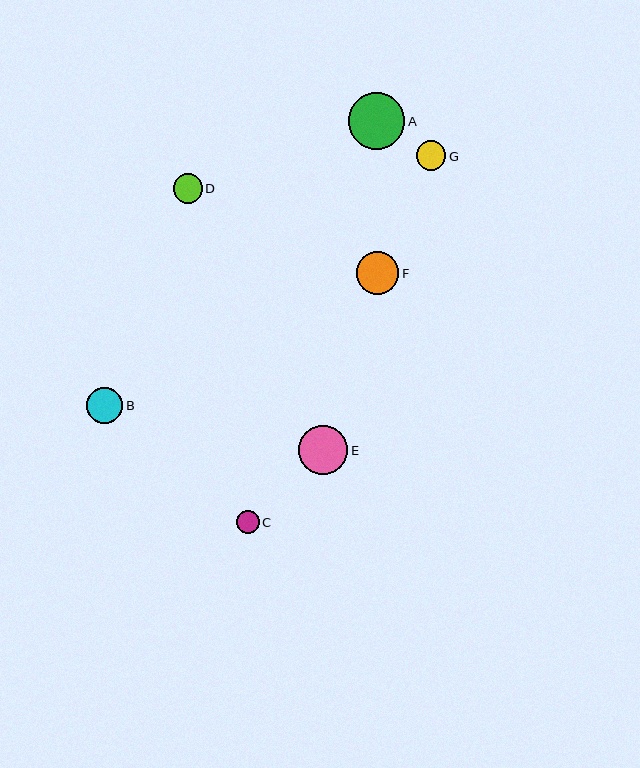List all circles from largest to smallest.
From largest to smallest: A, E, F, B, G, D, C.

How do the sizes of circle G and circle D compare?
Circle G and circle D are approximately the same size.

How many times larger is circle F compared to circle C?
Circle F is approximately 1.8 times the size of circle C.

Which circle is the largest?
Circle A is the largest with a size of approximately 56 pixels.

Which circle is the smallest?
Circle C is the smallest with a size of approximately 23 pixels.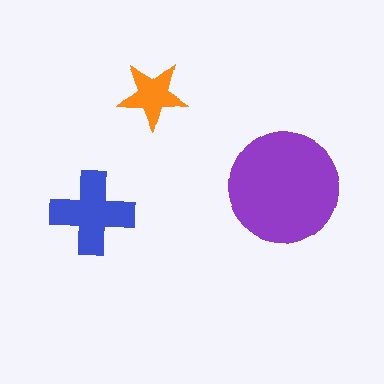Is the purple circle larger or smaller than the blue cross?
Larger.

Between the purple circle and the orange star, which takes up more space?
The purple circle.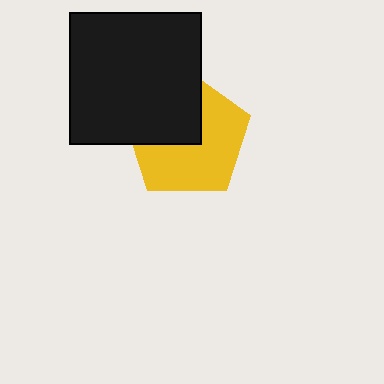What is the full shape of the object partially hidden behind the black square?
The partially hidden object is a yellow pentagon.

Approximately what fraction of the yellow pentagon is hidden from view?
Roughly 40% of the yellow pentagon is hidden behind the black square.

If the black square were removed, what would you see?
You would see the complete yellow pentagon.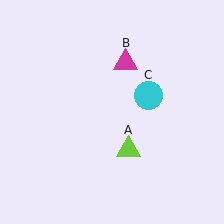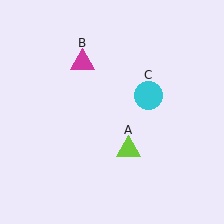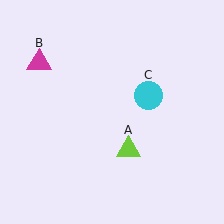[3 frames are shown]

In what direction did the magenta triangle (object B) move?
The magenta triangle (object B) moved left.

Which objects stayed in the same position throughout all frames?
Lime triangle (object A) and cyan circle (object C) remained stationary.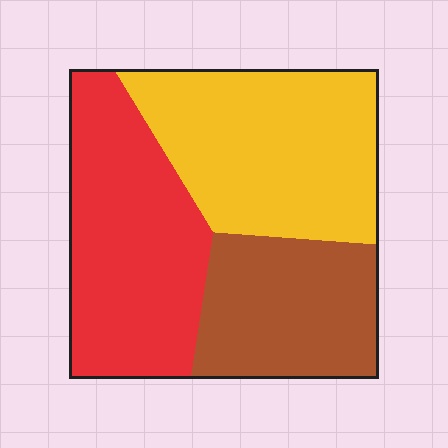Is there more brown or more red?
Red.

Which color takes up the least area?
Brown, at roughly 25%.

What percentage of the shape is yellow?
Yellow covers roughly 40% of the shape.